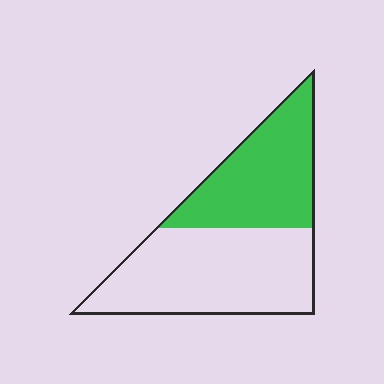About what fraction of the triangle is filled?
About two fifths (2/5).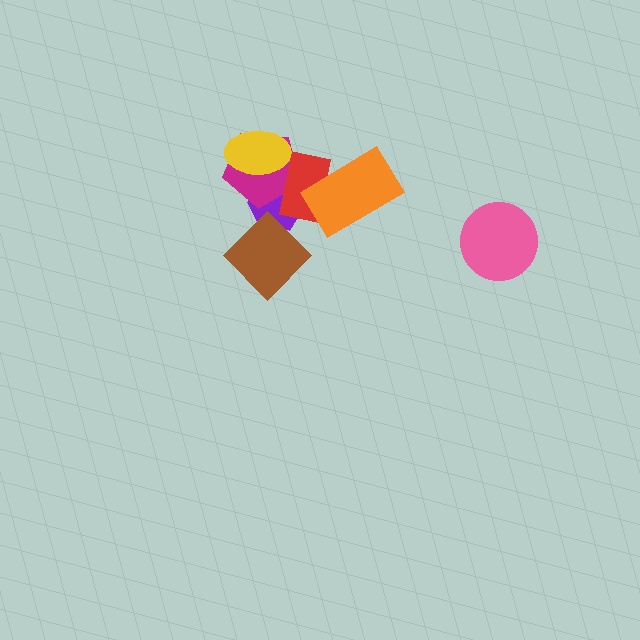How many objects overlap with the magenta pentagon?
3 objects overlap with the magenta pentagon.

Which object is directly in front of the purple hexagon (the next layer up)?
The magenta pentagon is directly in front of the purple hexagon.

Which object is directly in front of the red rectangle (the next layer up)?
The yellow ellipse is directly in front of the red rectangle.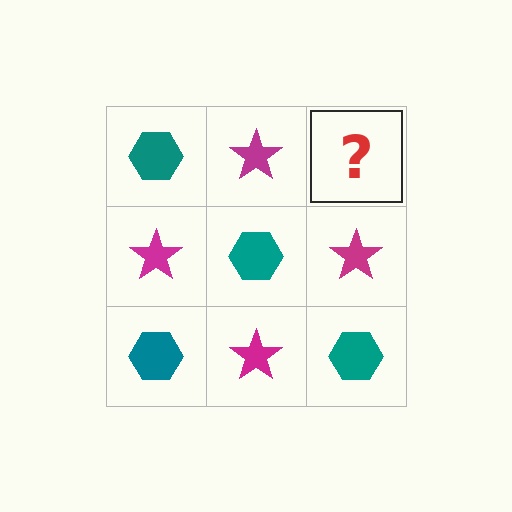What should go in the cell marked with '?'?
The missing cell should contain a teal hexagon.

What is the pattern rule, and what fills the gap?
The rule is that it alternates teal hexagon and magenta star in a checkerboard pattern. The gap should be filled with a teal hexagon.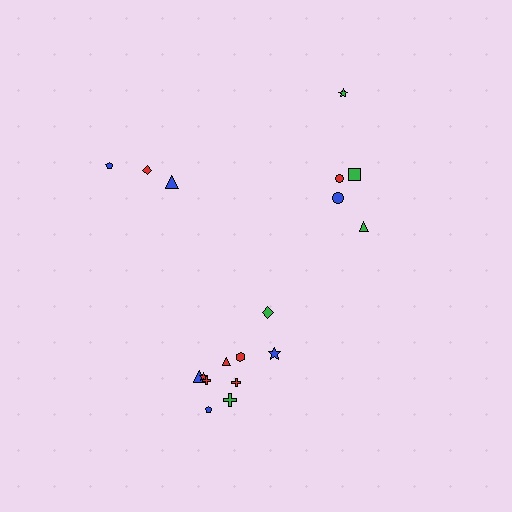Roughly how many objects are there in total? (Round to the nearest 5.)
Roughly 20 objects in total.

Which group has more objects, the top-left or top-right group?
The top-right group.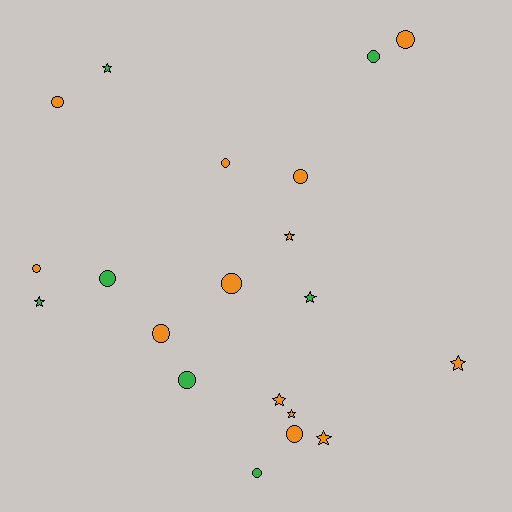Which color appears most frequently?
Orange, with 13 objects.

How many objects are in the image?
There are 20 objects.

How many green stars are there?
There are 3 green stars.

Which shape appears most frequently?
Circle, with 12 objects.